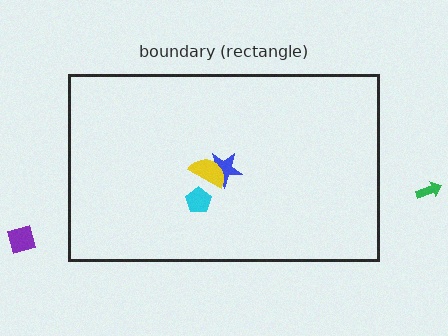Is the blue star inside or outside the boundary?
Inside.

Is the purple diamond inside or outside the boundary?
Outside.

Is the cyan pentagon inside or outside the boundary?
Inside.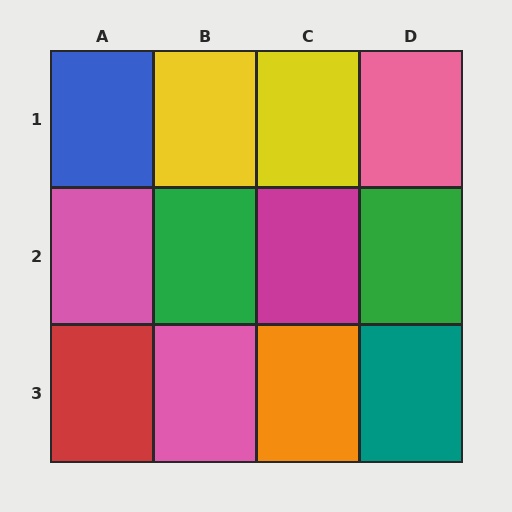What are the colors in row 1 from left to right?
Blue, yellow, yellow, pink.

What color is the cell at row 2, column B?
Green.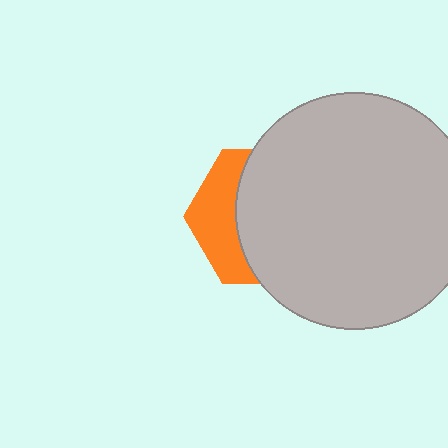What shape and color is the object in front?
The object in front is a light gray circle.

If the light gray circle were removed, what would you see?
You would see the complete orange hexagon.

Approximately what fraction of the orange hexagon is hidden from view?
Roughly 66% of the orange hexagon is hidden behind the light gray circle.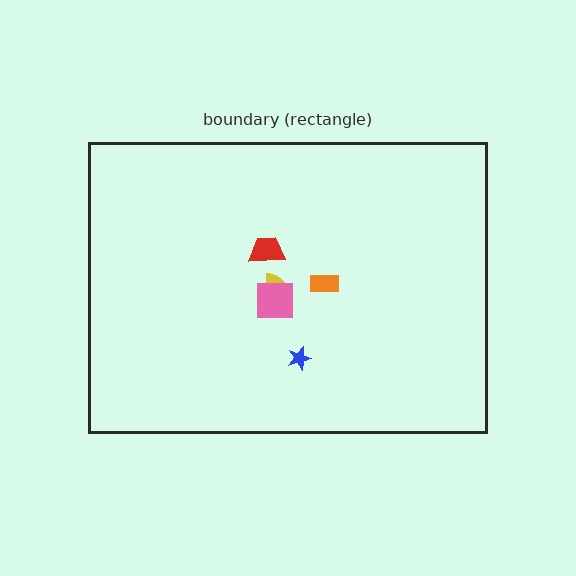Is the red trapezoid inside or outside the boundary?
Inside.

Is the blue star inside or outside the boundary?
Inside.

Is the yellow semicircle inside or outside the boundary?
Inside.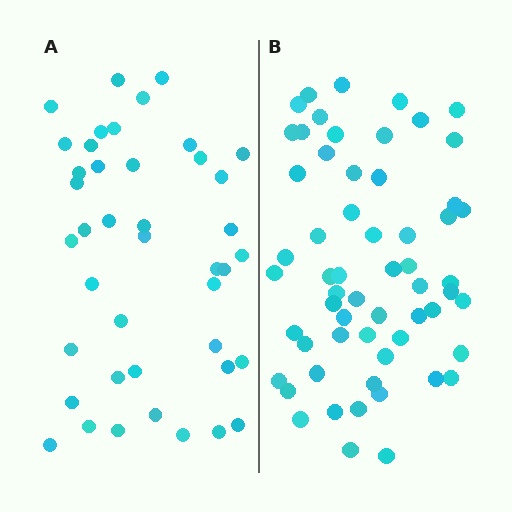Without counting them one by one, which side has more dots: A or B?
Region B (the right region) has more dots.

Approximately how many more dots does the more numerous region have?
Region B has approximately 15 more dots than region A.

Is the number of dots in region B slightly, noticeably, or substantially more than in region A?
Region B has noticeably more, but not dramatically so. The ratio is roughly 1.4 to 1.